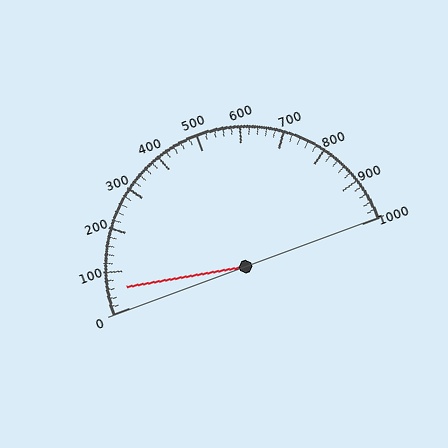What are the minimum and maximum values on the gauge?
The gauge ranges from 0 to 1000.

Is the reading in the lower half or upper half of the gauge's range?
The reading is in the lower half of the range (0 to 1000).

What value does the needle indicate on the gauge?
The needle indicates approximately 60.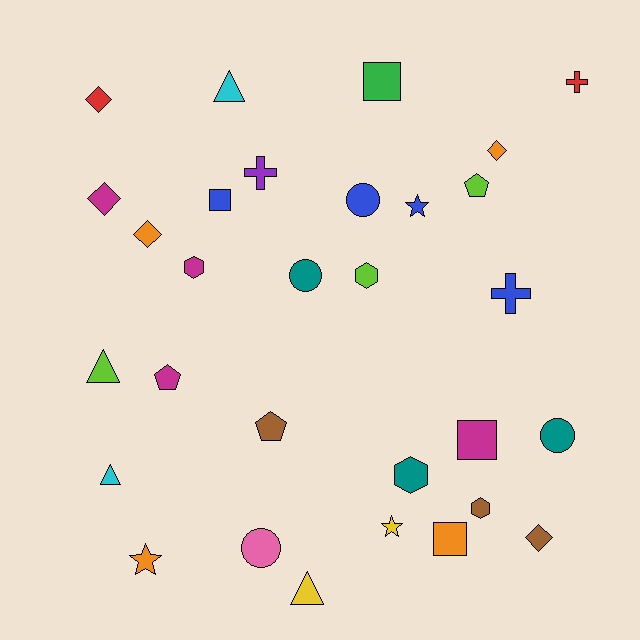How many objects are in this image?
There are 30 objects.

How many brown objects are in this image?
There are 3 brown objects.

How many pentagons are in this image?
There are 3 pentagons.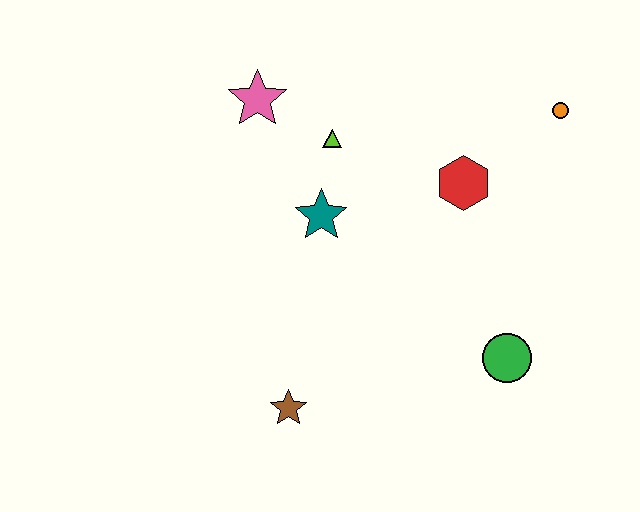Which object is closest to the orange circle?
The red hexagon is closest to the orange circle.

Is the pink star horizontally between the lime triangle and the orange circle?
No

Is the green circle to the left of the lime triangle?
No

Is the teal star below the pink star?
Yes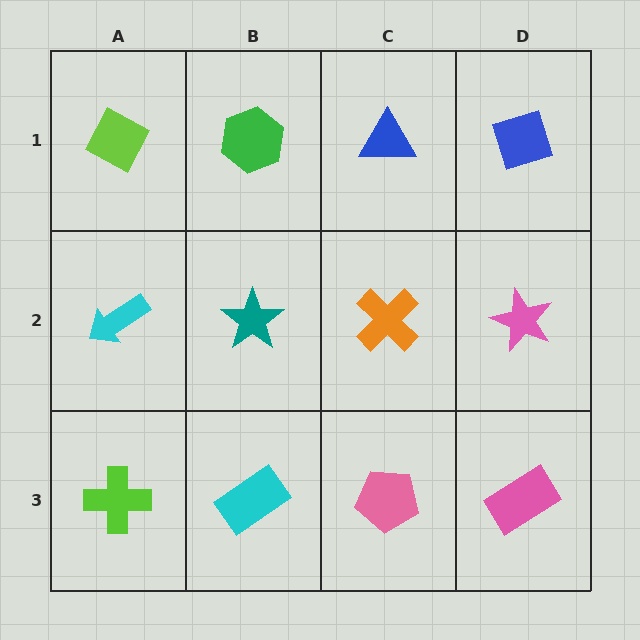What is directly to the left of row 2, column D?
An orange cross.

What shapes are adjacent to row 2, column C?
A blue triangle (row 1, column C), a pink pentagon (row 3, column C), a teal star (row 2, column B), a pink star (row 2, column D).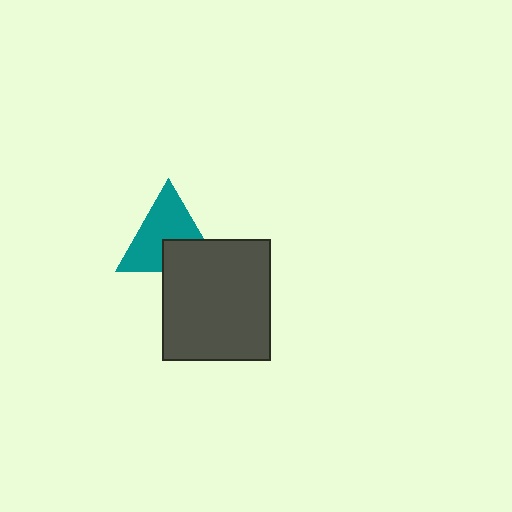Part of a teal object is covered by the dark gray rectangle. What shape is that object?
It is a triangle.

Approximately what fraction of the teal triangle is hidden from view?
Roughly 33% of the teal triangle is hidden behind the dark gray rectangle.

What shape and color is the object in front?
The object in front is a dark gray rectangle.